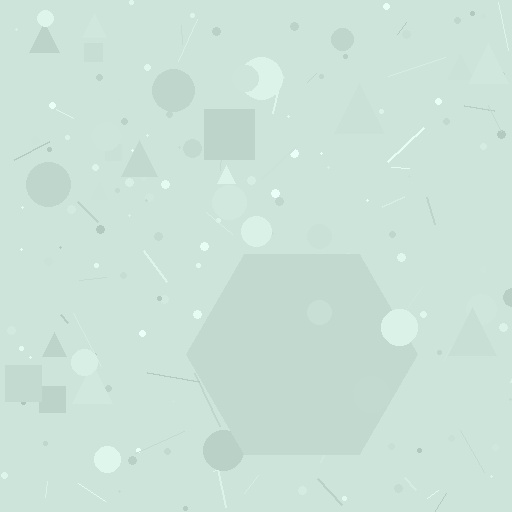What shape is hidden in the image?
A hexagon is hidden in the image.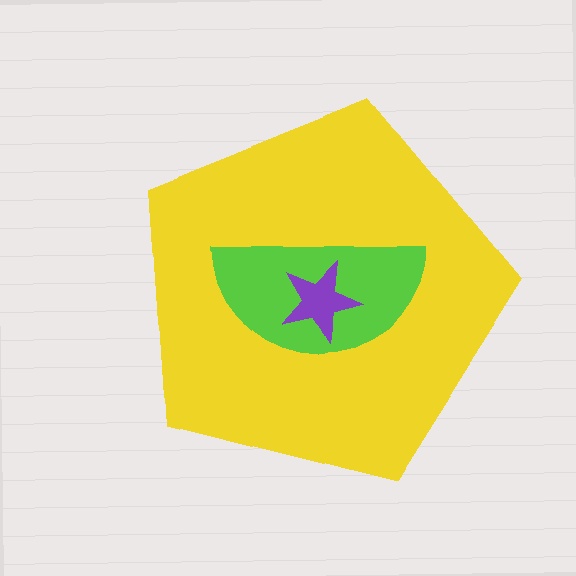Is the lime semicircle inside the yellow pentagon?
Yes.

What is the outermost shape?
The yellow pentagon.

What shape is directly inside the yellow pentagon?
The lime semicircle.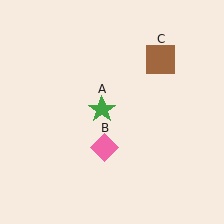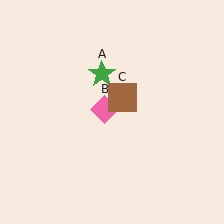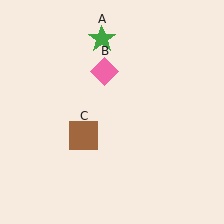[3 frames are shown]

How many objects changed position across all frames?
3 objects changed position: green star (object A), pink diamond (object B), brown square (object C).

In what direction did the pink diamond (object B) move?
The pink diamond (object B) moved up.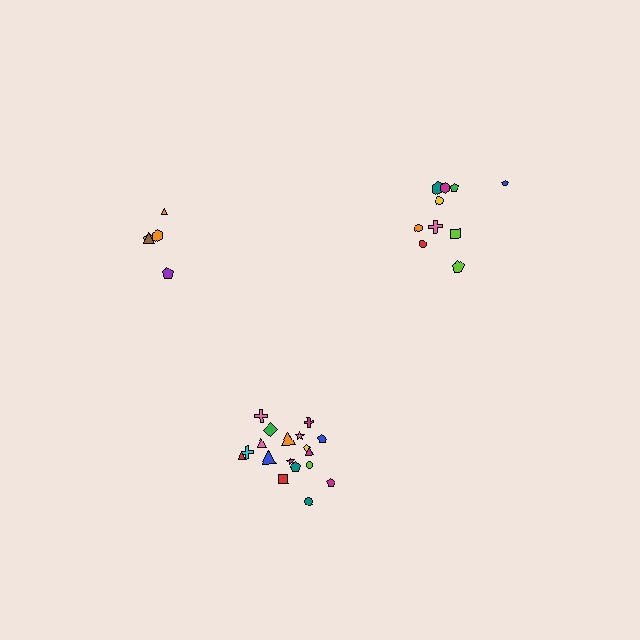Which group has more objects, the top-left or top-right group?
The top-right group.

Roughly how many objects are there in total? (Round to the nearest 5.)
Roughly 35 objects in total.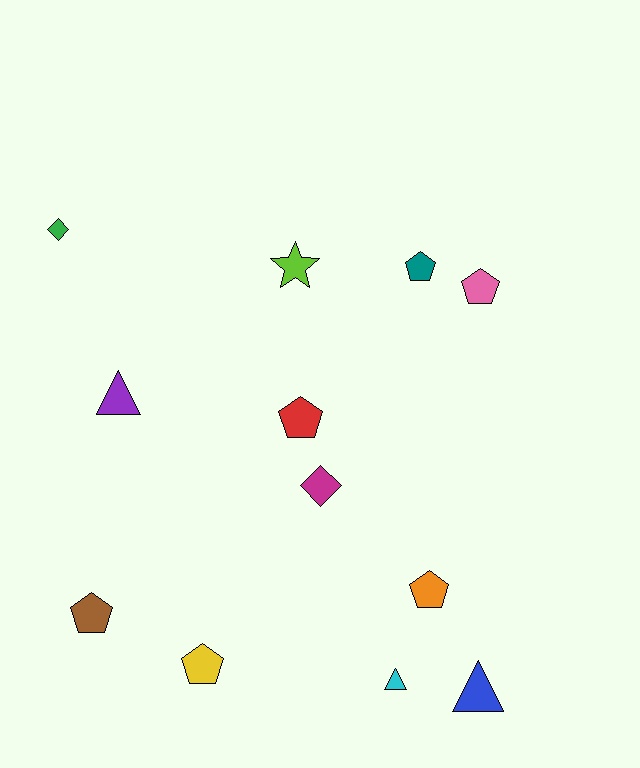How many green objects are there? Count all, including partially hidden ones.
There is 1 green object.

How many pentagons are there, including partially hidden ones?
There are 6 pentagons.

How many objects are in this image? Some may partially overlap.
There are 12 objects.